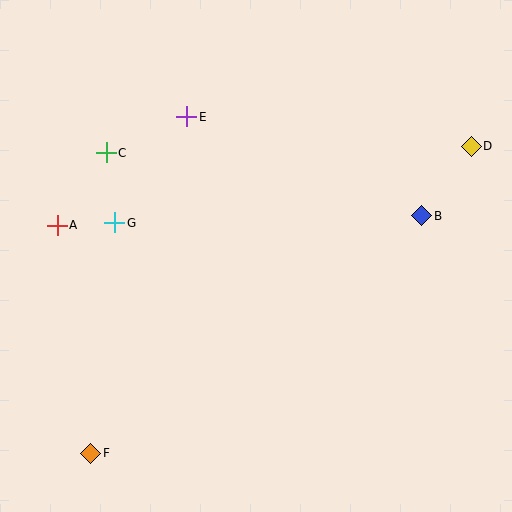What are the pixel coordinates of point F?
Point F is at (91, 453).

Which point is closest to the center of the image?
Point G at (115, 223) is closest to the center.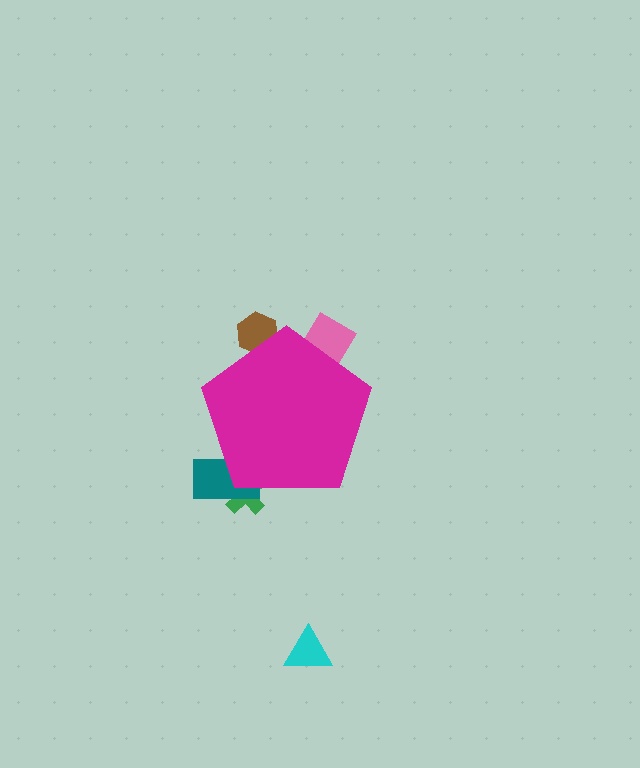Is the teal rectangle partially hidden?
Yes, the teal rectangle is partially hidden behind the magenta pentagon.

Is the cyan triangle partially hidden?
No, the cyan triangle is fully visible.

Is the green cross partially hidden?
Yes, the green cross is partially hidden behind the magenta pentagon.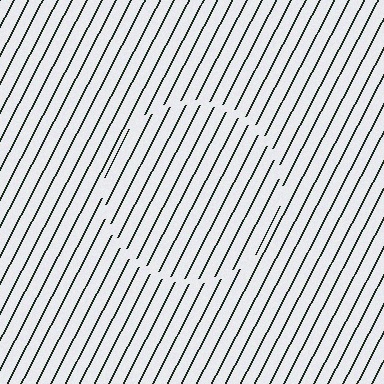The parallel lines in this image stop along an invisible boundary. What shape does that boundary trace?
An illusory circle. The interior of the shape contains the same grating, shifted by half a period — the contour is defined by the phase discontinuity where line-ends from the inner and outer gratings abut.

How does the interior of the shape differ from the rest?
The interior of the shape contains the same grating, shifted by half a period — the contour is defined by the phase discontinuity where line-ends from the inner and outer gratings abut.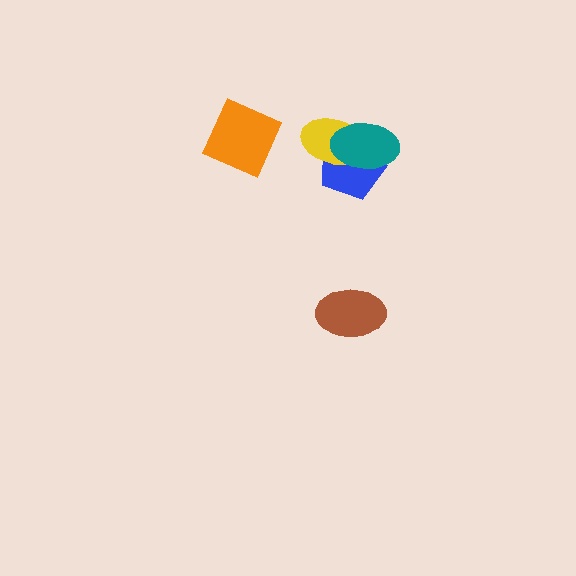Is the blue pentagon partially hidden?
Yes, it is partially covered by another shape.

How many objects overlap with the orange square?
0 objects overlap with the orange square.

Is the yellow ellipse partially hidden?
Yes, it is partially covered by another shape.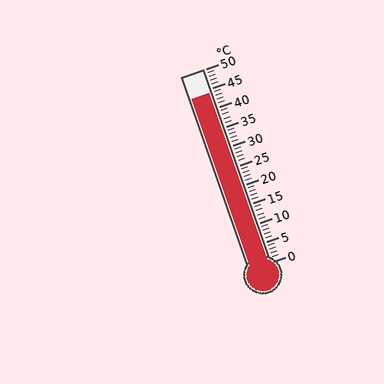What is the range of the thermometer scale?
The thermometer scale ranges from 0°C to 50°C.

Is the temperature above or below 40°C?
The temperature is above 40°C.